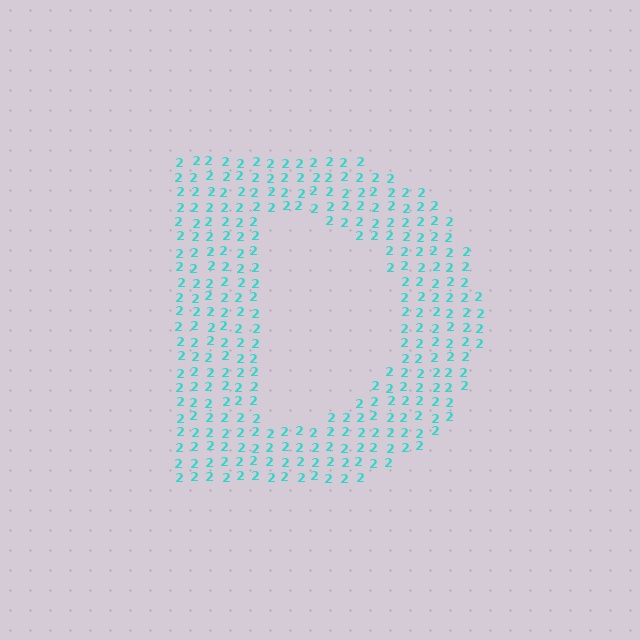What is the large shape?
The large shape is the letter D.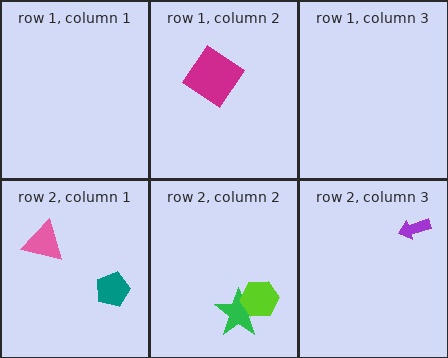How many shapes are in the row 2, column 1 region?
2.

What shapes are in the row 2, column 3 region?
The purple arrow.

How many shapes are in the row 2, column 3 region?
1.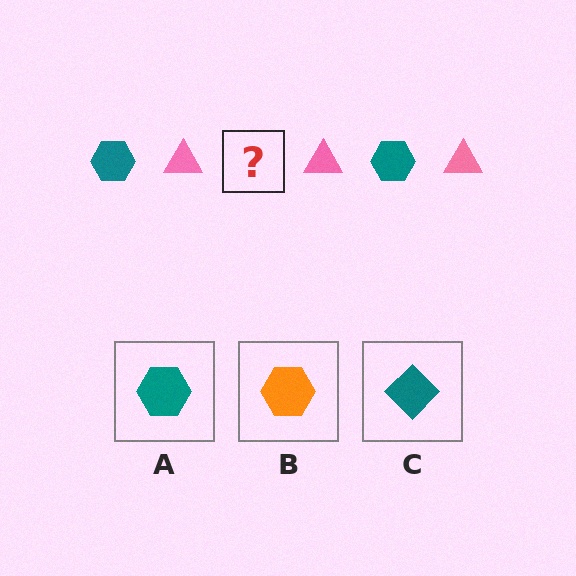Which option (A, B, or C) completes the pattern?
A.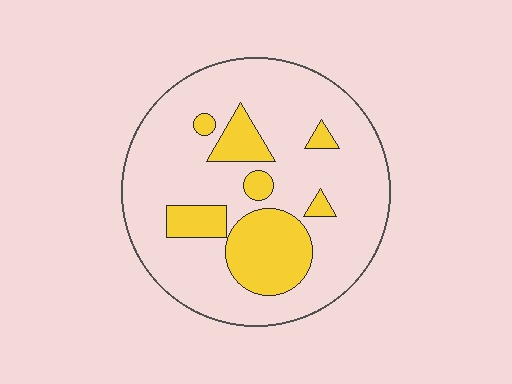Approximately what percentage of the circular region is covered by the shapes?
Approximately 20%.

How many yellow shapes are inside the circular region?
7.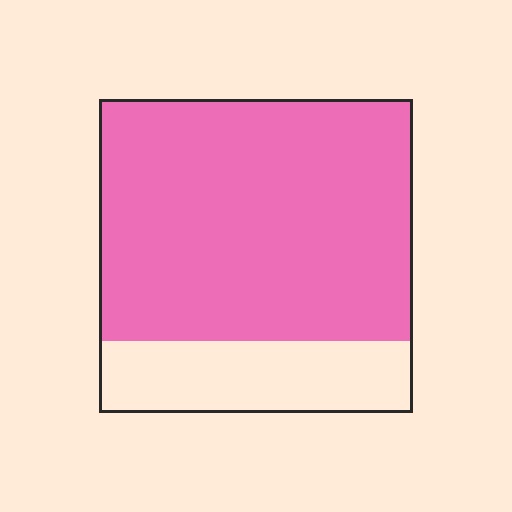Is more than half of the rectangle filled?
Yes.